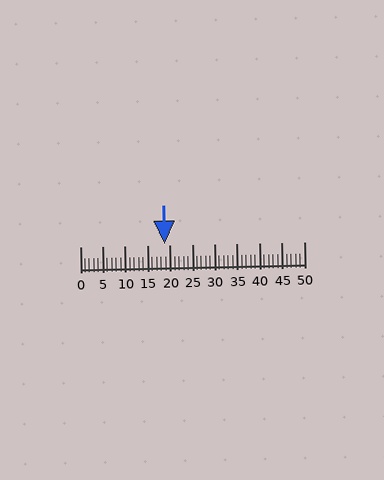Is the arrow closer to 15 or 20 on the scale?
The arrow is closer to 20.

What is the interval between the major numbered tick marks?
The major tick marks are spaced 5 units apart.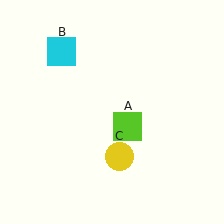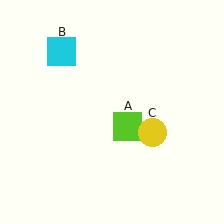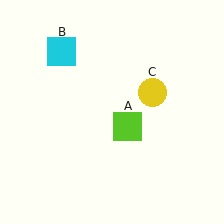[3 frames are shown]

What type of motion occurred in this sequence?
The yellow circle (object C) rotated counterclockwise around the center of the scene.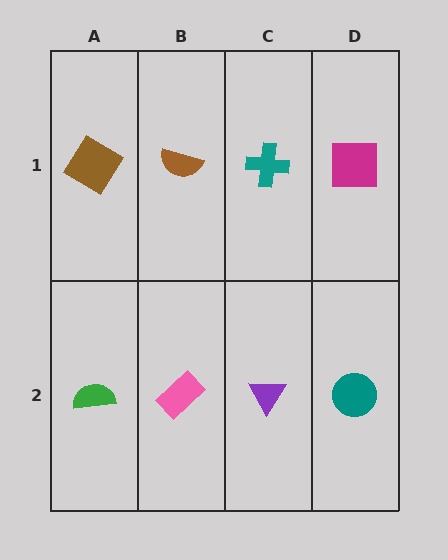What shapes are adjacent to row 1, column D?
A teal circle (row 2, column D), a teal cross (row 1, column C).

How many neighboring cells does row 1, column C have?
3.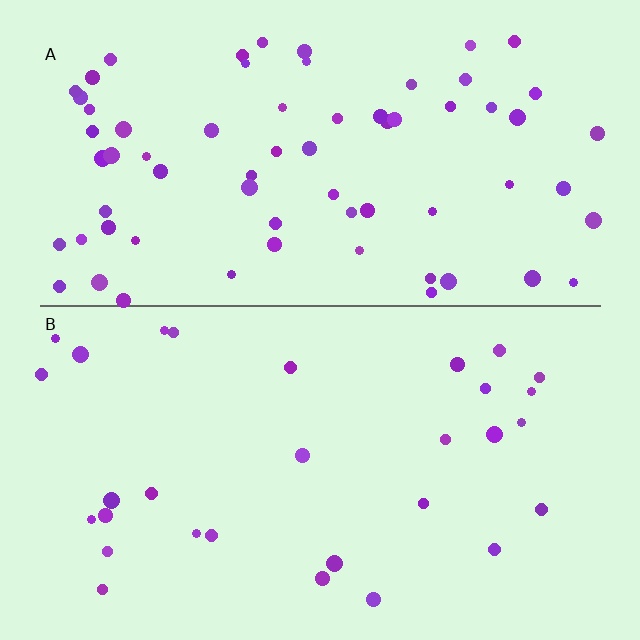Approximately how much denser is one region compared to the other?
Approximately 2.3× — region A over region B.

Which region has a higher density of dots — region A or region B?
A (the top).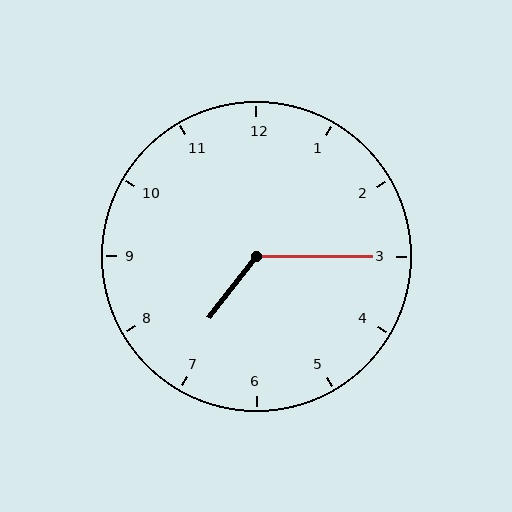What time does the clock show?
7:15.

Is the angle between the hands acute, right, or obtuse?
It is obtuse.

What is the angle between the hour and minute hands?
Approximately 128 degrees.